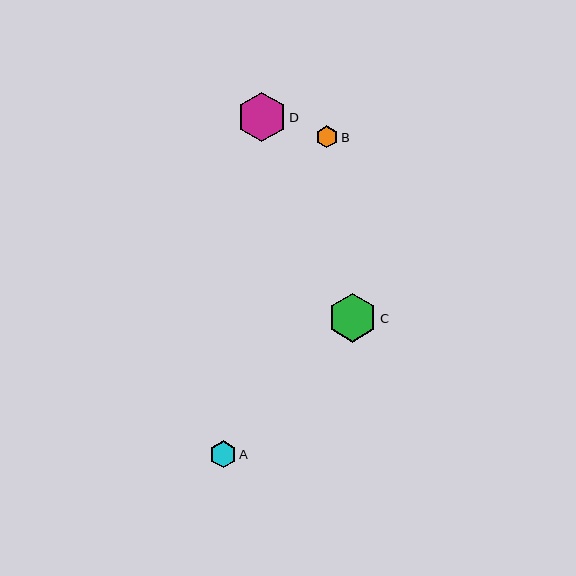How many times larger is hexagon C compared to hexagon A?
Hexagon C is approximately 1.8 times the size of hexagon A.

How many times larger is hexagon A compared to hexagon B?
Hexagon A is approximately 1.2 times the size of hexagon B.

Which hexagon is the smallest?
Hexagon B is the smallest with a size of approximately 22 pixels.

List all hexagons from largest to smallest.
From largest to smallest: D, C, A, B.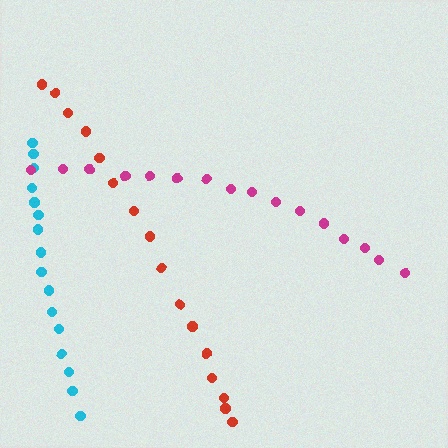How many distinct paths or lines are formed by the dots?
There are 3 distinct paths.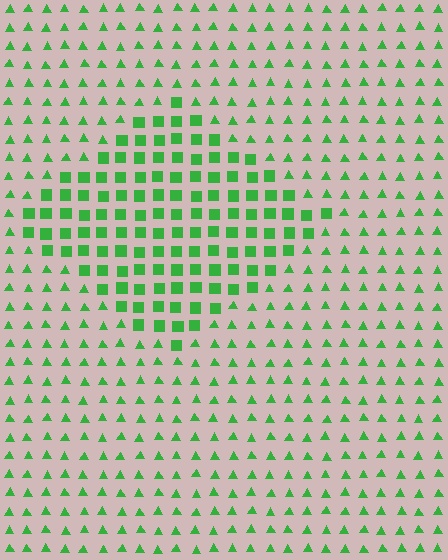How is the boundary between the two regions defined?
The boundary is defined by a change in element shape: squares inside vs. triangles outside. All elements share the same color and spacing.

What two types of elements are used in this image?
The image uses squares inside the diamond region and triangles outside it.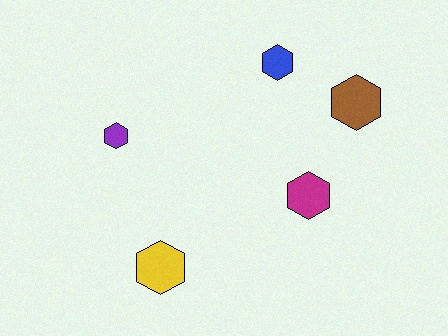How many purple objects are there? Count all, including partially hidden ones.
There is 1 purple object.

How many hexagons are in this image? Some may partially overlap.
There are 5 hexagons.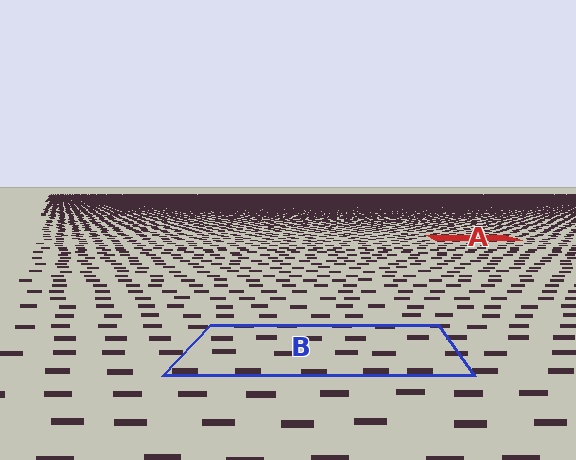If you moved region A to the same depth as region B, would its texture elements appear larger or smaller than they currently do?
They would appear larger. At a closer depth, the same texture elements are projected at a bigger on-screen size.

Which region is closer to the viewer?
Region B is closer. The texture elements there are larger and more spread out.